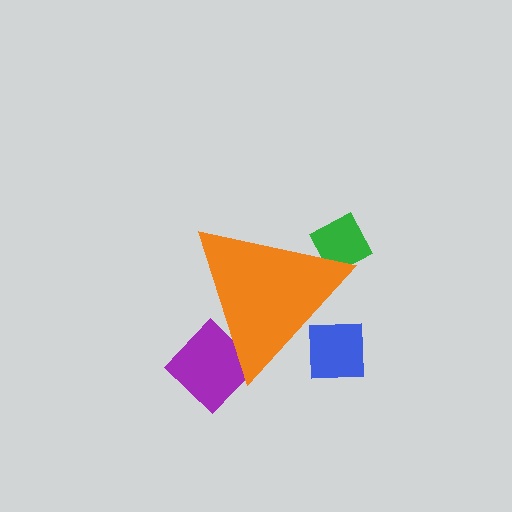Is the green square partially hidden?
Yes, the green square is partially hidden behind the orange triangle.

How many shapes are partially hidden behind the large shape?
3 shapes are partially hidden.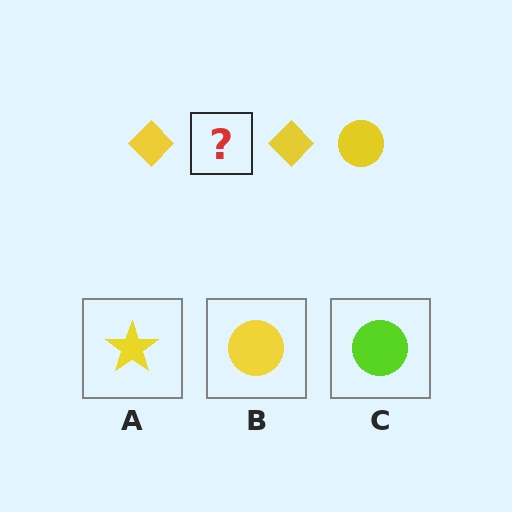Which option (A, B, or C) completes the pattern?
B.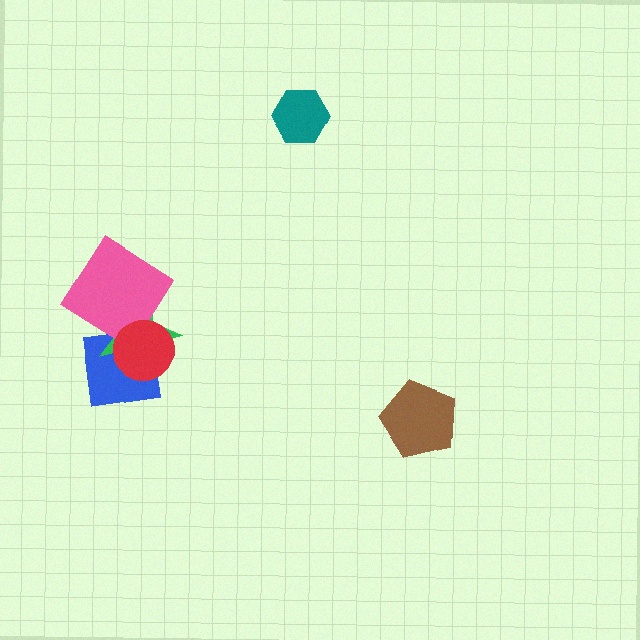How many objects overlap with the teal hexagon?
0 objects overlap with the teal hexagon.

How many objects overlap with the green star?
3 objects overlap with the green star.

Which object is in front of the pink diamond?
The red circle is in front of the pink diamond.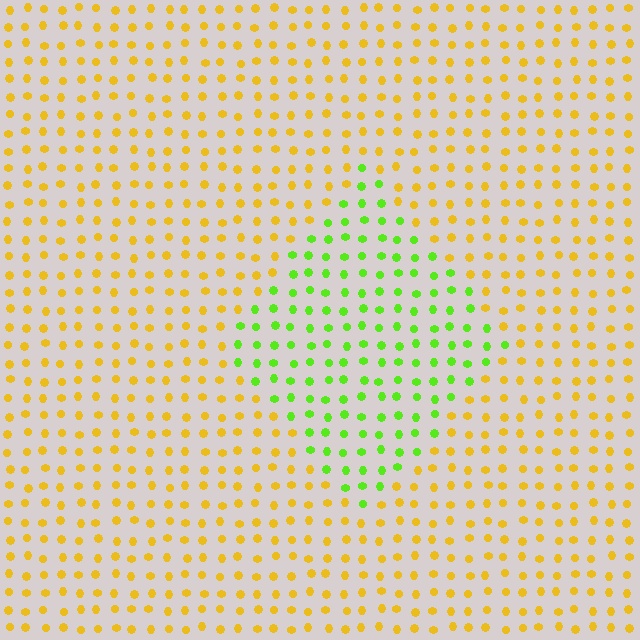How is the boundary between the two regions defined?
The boundary is defined purely by a slight shift in hue (about 56 degrees). Spacing, size, and orientation are identical on both sides.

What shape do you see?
I see a diamond.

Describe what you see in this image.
The image is filled with small yellow elements in a uniform arrangement. A diamond-shaped region is visible where the elements are tinted to a slightly different hue, forming a subtle color boundary.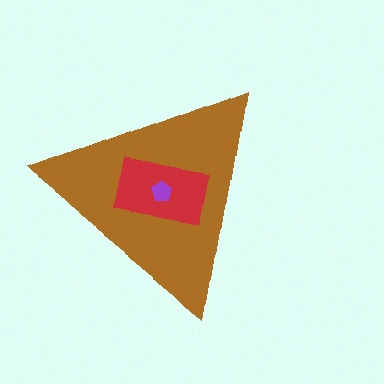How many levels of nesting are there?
3.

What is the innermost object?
The purple pentagon.